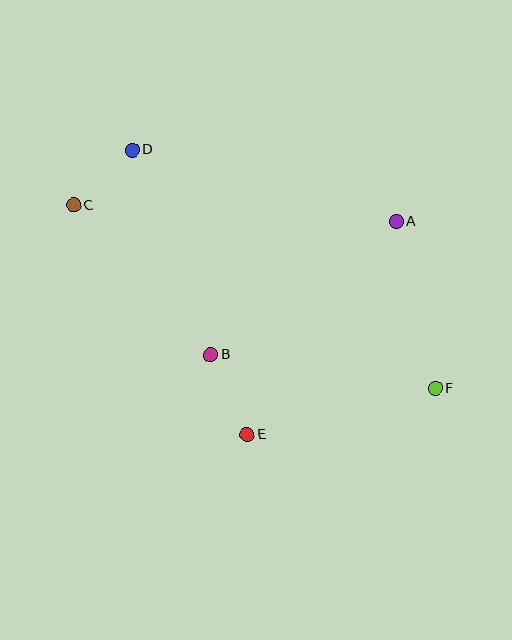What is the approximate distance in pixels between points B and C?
The distance between B and C is approximately 203 pixels.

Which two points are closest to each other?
Points C and D are closest to each other.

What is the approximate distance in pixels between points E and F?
The distance between E and F is approximately 194 pixels.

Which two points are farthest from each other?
Points C and F are farthest from each other.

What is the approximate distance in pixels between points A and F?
The distance between A and F is approximately 172 pixels.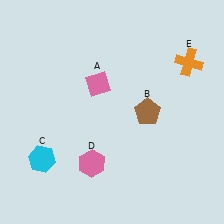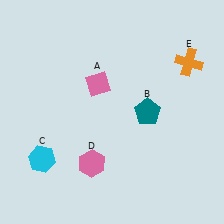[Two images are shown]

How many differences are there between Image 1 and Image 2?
There is 1 difference between the two images.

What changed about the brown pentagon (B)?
In Image 1, B is brown. In Image 2, it changed to teal.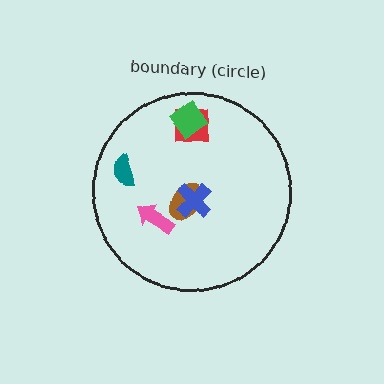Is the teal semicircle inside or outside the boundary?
Inside.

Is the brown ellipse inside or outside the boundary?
Inside.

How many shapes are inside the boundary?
6 inside, 0 outside.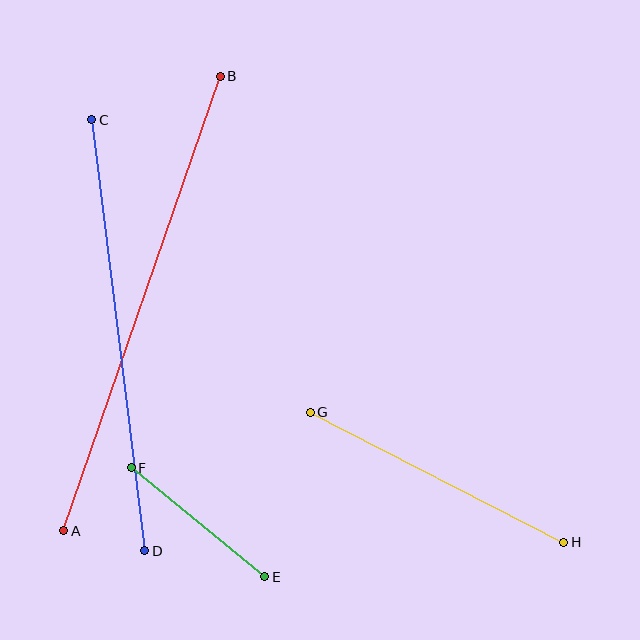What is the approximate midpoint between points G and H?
The midpoint is at approximately (437, 477) pixels.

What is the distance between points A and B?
The distance is approximately 481 pixels.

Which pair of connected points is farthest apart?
Points A and B are farthest apart.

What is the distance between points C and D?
The distance is approximately 434 pixels.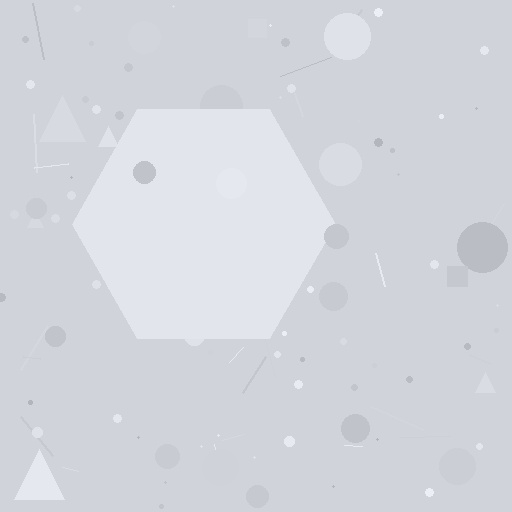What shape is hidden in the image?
A hexagon is hidden in the image.